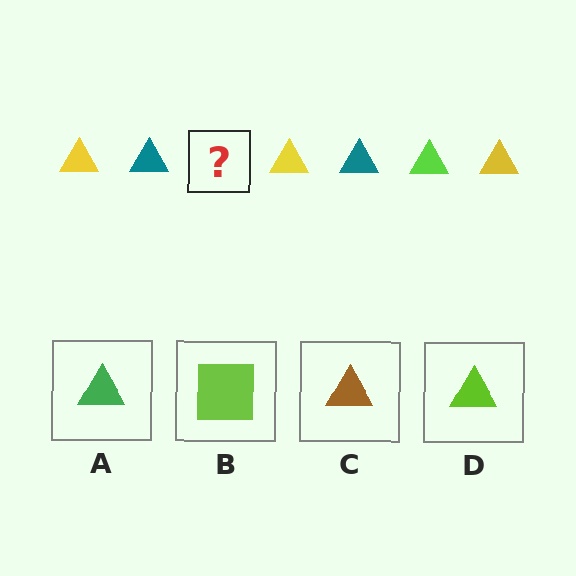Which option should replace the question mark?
Option D.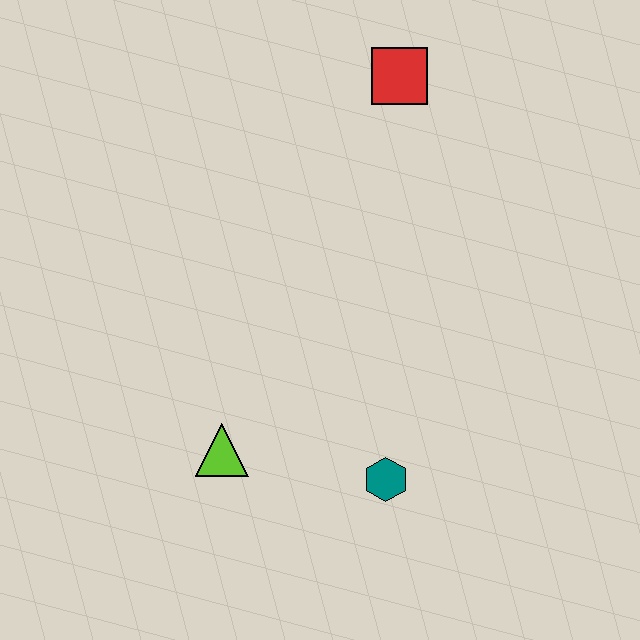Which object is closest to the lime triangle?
The teal hexagon is closest to the lime triangle.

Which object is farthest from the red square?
The lime triangle is farthest from the red square.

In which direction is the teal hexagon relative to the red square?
The teal hexagon is below the red square.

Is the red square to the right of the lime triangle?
Yes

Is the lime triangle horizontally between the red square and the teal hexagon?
No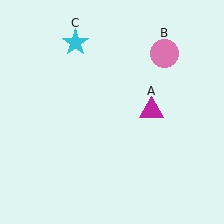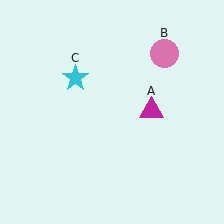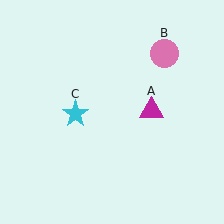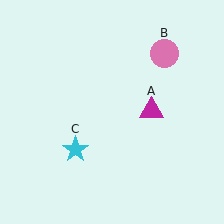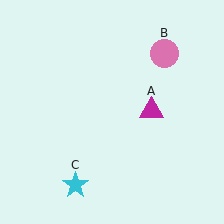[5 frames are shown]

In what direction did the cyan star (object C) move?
The cyan star (object C) moved down.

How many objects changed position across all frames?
1 object changed position: cyan star (object C).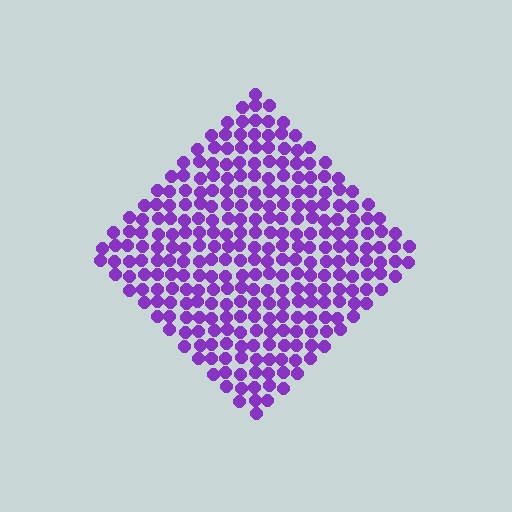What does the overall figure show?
The overall figure shows a diamond.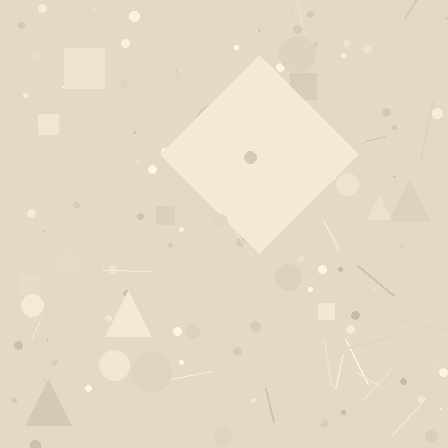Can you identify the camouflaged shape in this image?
The camouflaged shape is a diamond.